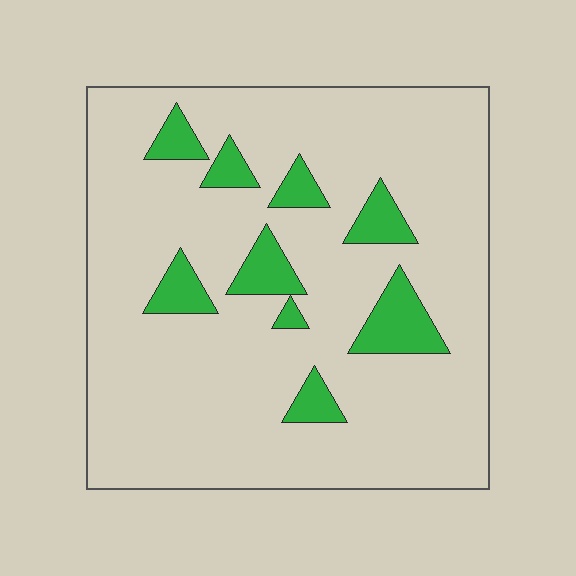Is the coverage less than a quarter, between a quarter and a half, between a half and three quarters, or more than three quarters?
Less than a quarter.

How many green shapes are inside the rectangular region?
9.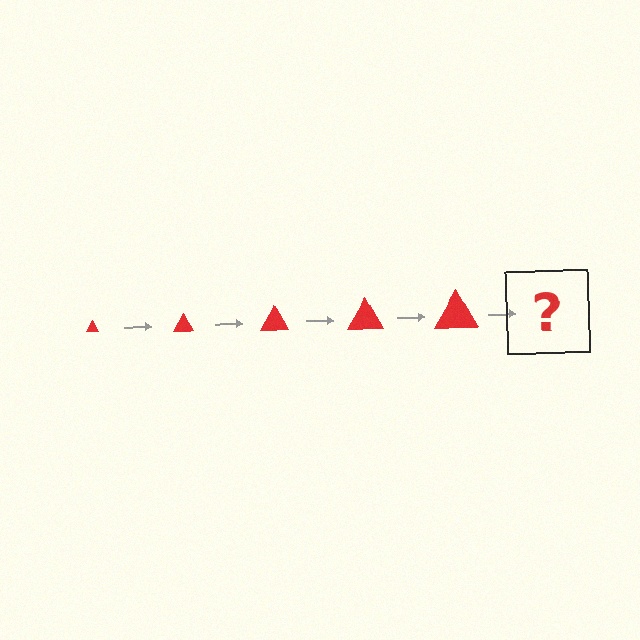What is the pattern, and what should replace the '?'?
The pattern is that the triangle gets progressively larger each step. The '?' should be a red triangle, larger than the previous one.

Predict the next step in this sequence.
The next step is a red triangle, larger than the previous one.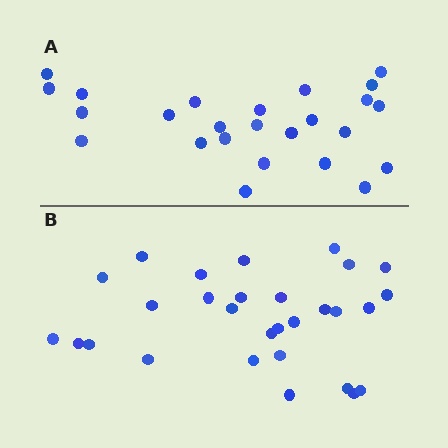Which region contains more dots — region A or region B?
Region B (the bottom region) has more dots.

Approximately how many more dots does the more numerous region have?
Region B has about 4 more dots than region A.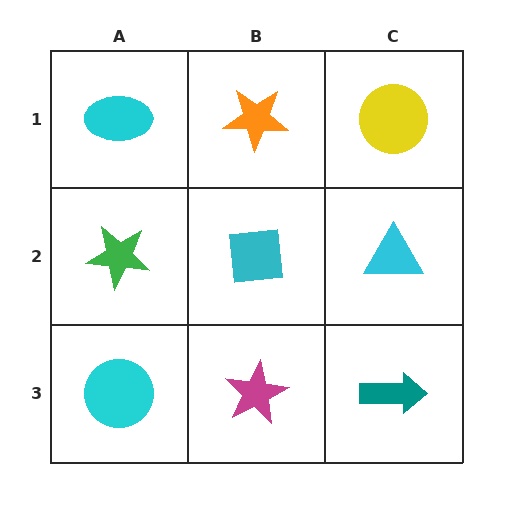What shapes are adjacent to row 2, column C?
A yellow circle (row 1, column C), a teal arrow (row 3, column C), a cyan square (row 2, column B).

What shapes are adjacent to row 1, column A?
A green star (row 2, column A), an orange star (row 1, column B).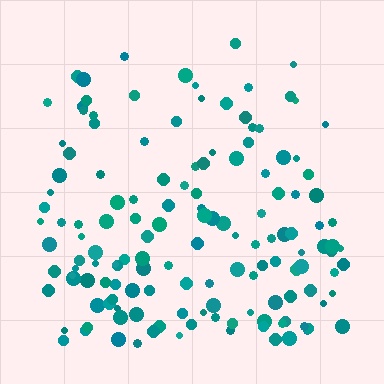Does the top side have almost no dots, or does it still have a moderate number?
Still a moderate number, just noticeably fewer than the bottom.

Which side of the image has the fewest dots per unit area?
The top.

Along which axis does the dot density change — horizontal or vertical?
Vertical.